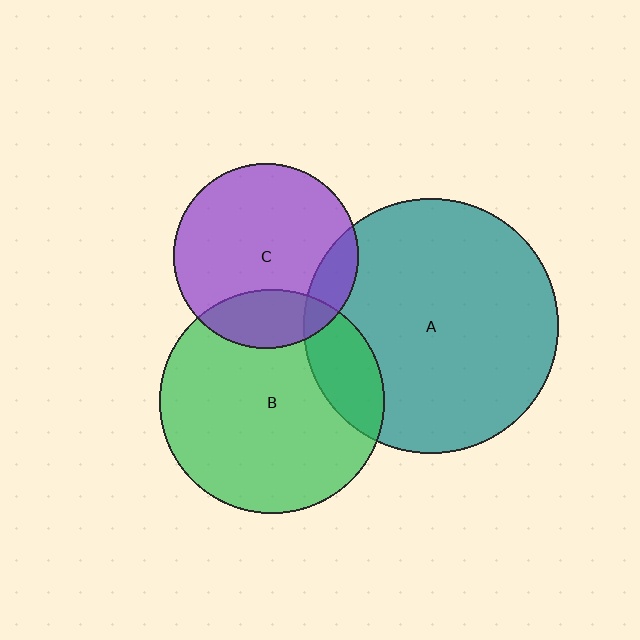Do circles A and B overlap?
Yes.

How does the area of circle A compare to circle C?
Approximately 1.9 times.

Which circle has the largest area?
Circle A (teal).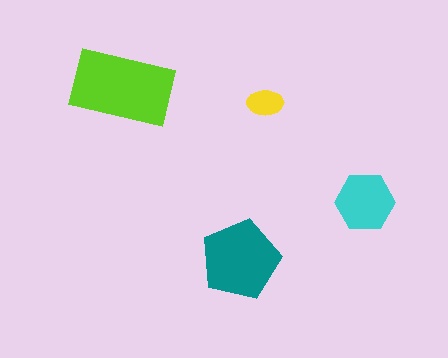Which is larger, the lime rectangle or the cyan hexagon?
The lime rectangle.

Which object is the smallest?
The yellow ellipse.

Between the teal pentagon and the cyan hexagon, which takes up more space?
The teal pentagon.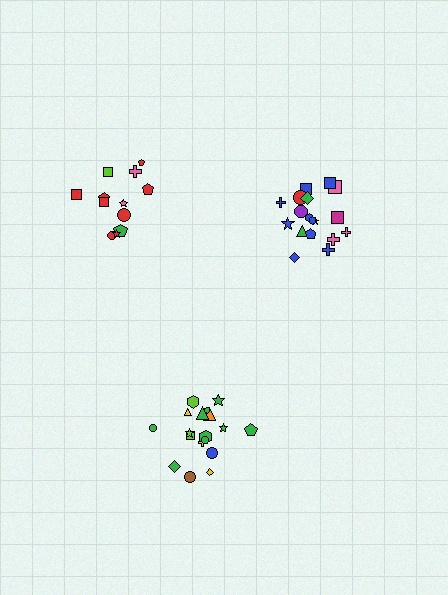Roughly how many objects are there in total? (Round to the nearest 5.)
Roughly 50 objects in total.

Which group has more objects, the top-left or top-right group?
The top-right group.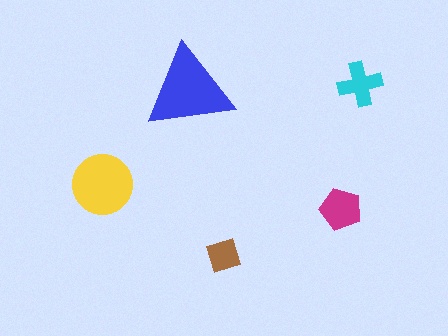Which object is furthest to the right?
The cyan cross is rightmost.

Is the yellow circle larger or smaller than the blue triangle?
Smaller.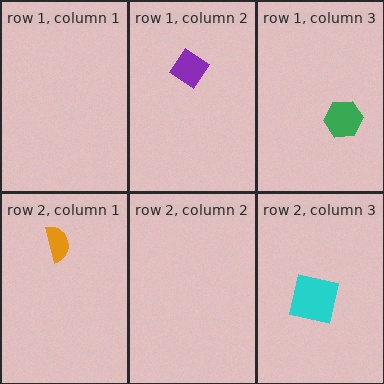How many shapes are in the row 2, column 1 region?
1.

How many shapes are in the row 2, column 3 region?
1.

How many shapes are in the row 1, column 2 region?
1.